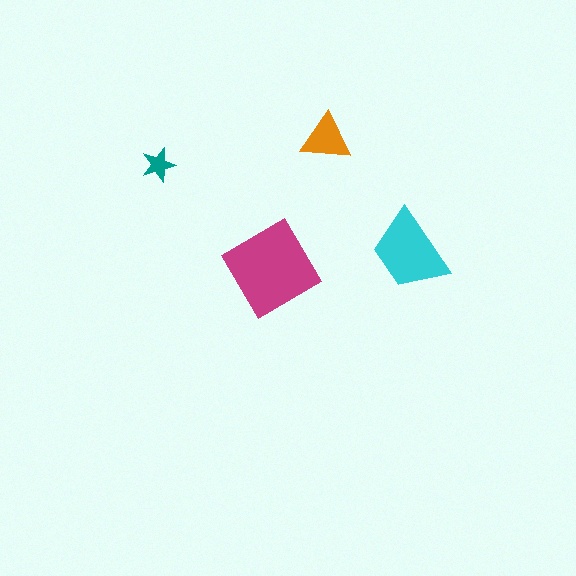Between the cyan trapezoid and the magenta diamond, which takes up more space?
The magenta diamond.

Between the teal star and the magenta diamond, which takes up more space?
The magenta diamond.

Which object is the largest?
The magenta diamond.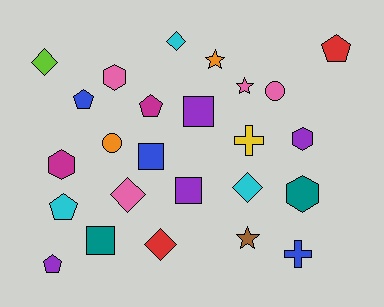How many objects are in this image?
There are 25 objects.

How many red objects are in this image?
There are 2 red objects.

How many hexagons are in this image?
There are 4 hexagons.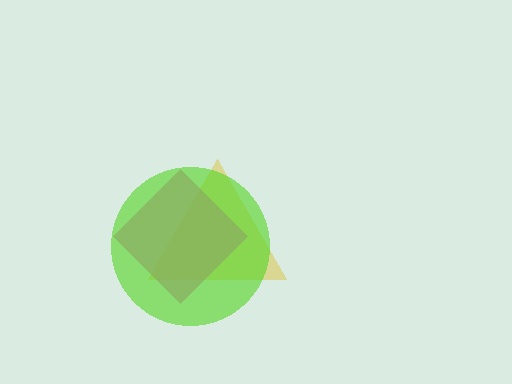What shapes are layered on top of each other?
The layered shapes are: a yellow triangle, a pink diamond, a lime circle.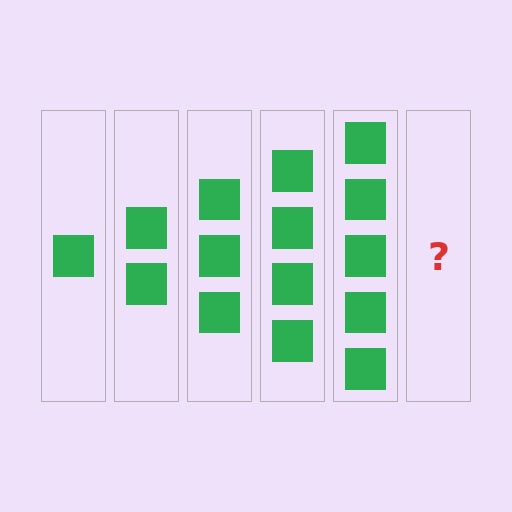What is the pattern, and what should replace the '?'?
The pattern is that each step adds one more square. The '?' should be 6 squares.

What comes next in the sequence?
The next element should be 6 squares.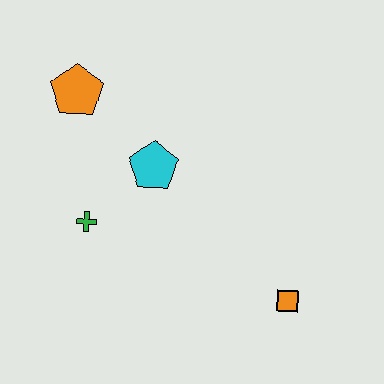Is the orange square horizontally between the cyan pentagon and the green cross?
No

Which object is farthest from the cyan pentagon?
The orange square is farthest from the cyan pentagon.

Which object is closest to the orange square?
The cyan pentagon is closest to the orange square.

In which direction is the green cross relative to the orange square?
The green cross is to the left of the orange square.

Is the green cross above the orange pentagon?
No